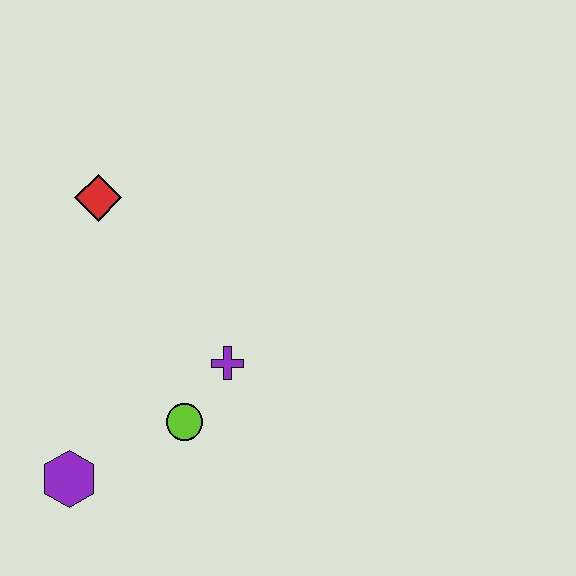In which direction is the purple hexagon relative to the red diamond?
The purple hexagon is below the red diamond.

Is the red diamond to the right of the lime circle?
No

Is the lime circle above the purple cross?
No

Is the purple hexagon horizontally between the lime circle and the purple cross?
No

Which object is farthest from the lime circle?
The red diamond is farthest from the lime circle.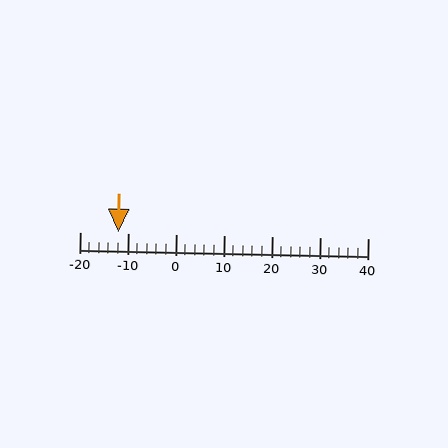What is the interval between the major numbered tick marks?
The major tick marks are spaced 10 units apart.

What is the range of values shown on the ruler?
The ruler shows values from -20 to 40.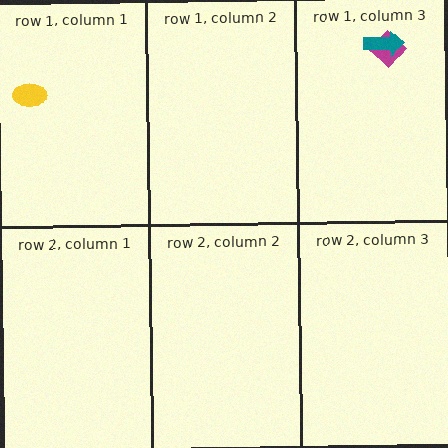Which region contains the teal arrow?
The row 1, column 3 region.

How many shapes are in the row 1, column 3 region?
2.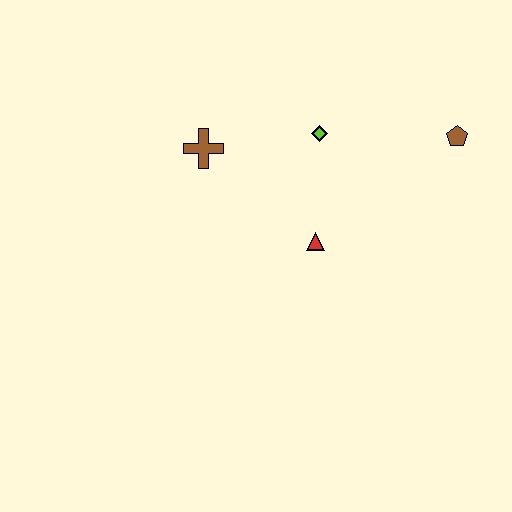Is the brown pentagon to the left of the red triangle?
No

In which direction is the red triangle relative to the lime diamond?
The red triangle is below the lime diamond.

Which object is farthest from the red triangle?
The brown pentagon is farthest from the red triangle.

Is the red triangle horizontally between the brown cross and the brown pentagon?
Yes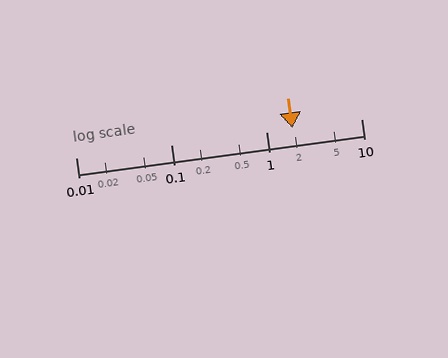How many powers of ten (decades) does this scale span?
The scale spans 3 decades, from 0.01 to 10.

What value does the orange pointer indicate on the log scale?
The pointer indicates approximately 1.9.